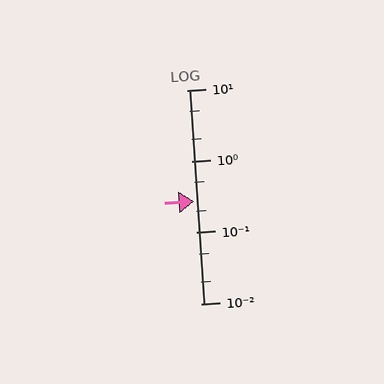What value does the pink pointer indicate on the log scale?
The pointer indicates approximately 0.27.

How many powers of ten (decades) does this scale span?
The scale spans 3 decades, from 0.01 to 10.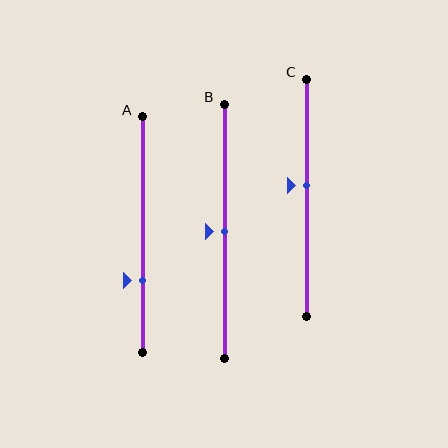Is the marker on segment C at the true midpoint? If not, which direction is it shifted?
No, the marker on segment C is shifted upward by about 5% of the segment length.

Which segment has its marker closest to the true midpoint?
Segment B has its marker closest to the true midpoint.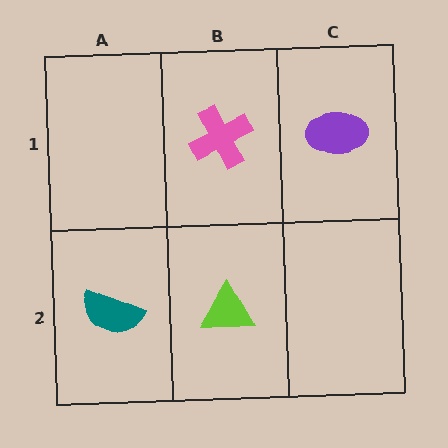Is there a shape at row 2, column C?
No, that cell is empty.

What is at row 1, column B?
A pink cross.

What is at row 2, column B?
A lime triangle.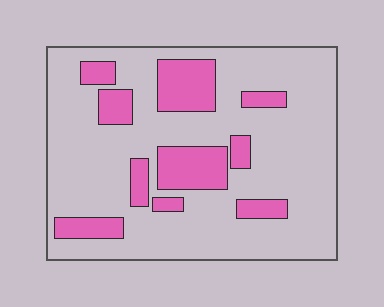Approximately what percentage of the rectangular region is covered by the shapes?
Approximately 20%.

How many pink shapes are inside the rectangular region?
10.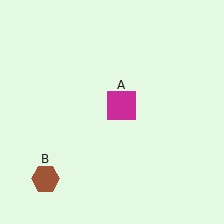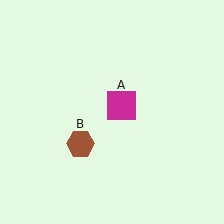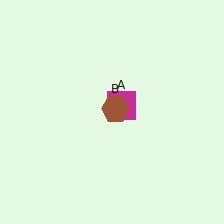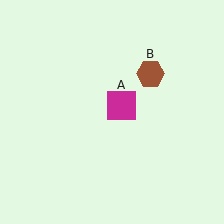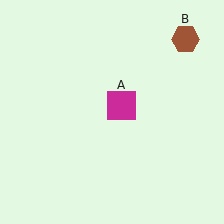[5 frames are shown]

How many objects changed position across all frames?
1 object changed position: brown hexagon (object B).